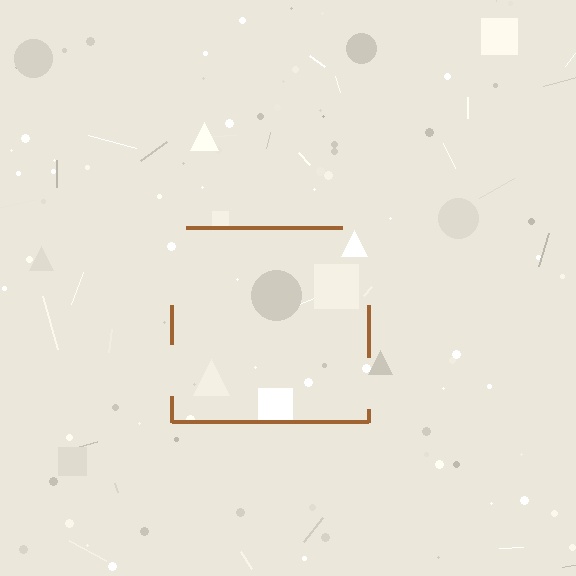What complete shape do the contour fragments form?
The contour fragments form a square.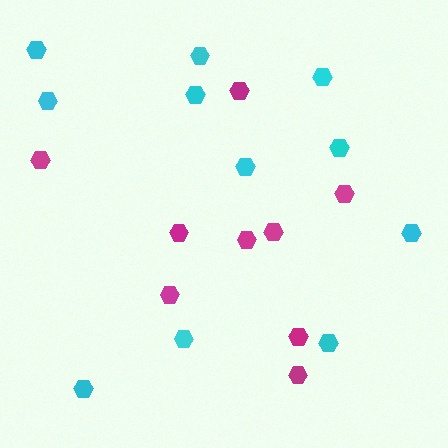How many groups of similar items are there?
There are 2 groups: one group of magenta hexagons (9) and one group of cyan hexagons (11).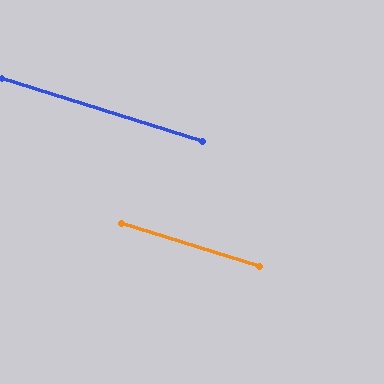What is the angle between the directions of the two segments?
Approximately 0 degrees.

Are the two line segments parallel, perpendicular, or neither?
Parallel — their directions differ by only 0.3°.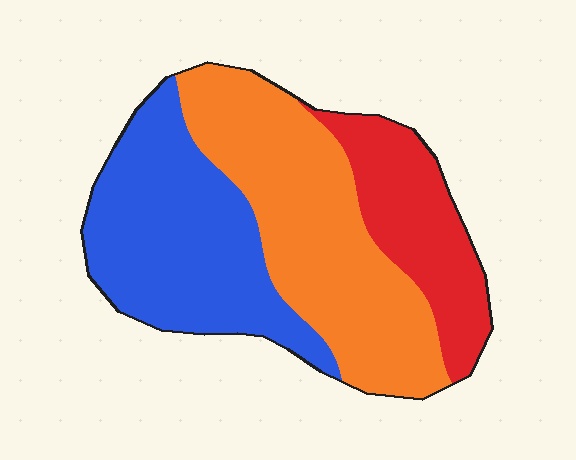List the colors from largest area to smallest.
From largest to smallest: orange, blue, red.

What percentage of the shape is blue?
Blue covers 37% of the shape.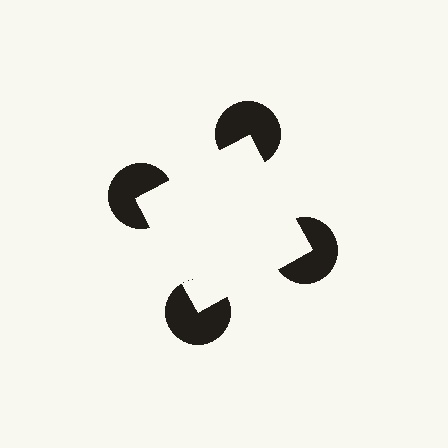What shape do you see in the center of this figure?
An illusory square — its edges are inferred from the aligned wedge cuts in the pac-man discs, not physically drawn.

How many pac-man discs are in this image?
There are 4 — one at each vertex of the illusory square.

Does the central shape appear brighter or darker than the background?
It typically appears slightly brighter than the background, even though no actual brightness change is drawn.